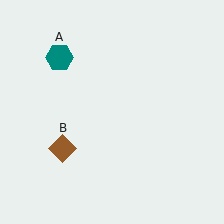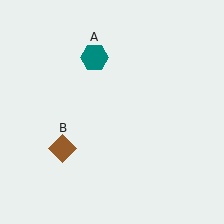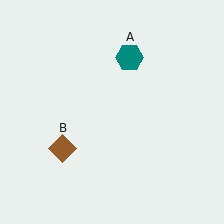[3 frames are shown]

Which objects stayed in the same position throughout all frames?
Brown diamond (object B) remained stationary.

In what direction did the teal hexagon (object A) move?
The teal hexagon (object A) moved right.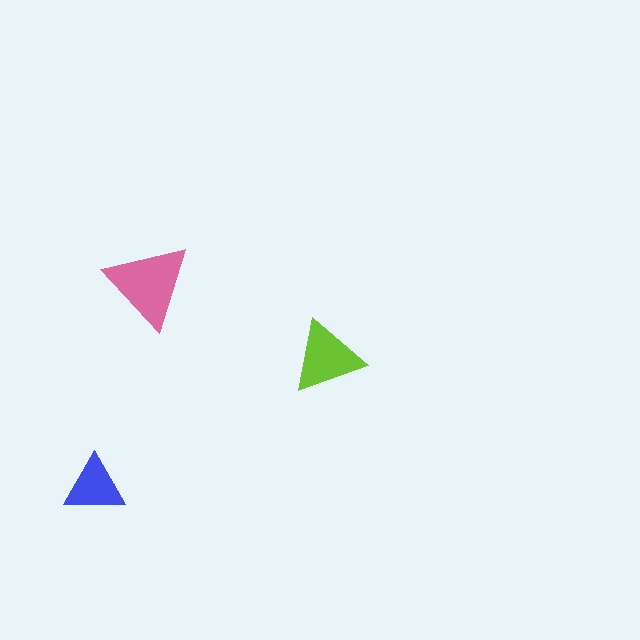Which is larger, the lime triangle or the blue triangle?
The lime one.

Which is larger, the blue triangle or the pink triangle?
The pink one.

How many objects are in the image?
There are 3 objects in the image.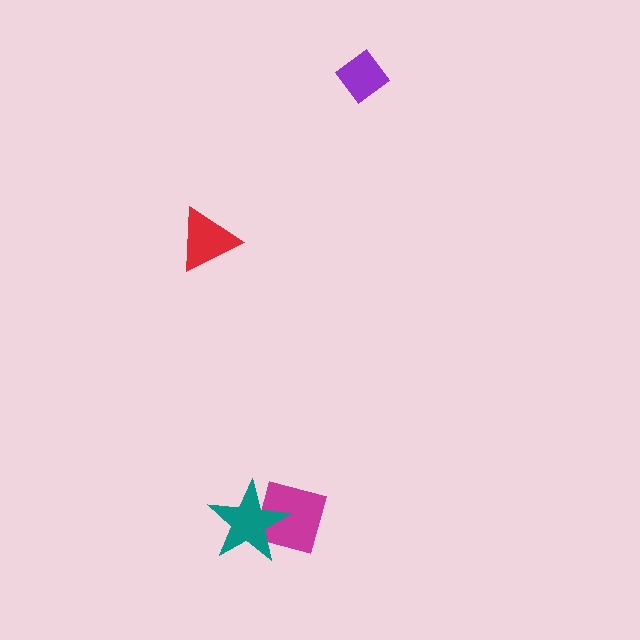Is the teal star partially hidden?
No, no other shape covers it.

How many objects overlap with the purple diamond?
0 objects overlap with the purple diamond.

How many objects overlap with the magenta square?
1 object overlaps with the magenta square.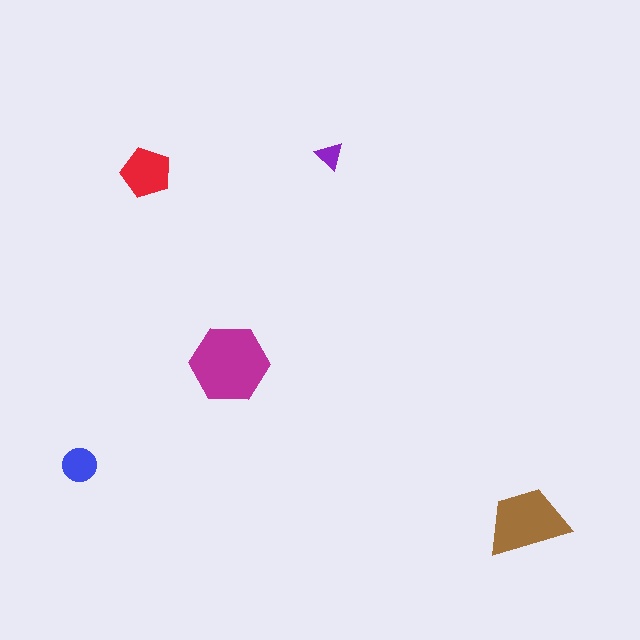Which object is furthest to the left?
The blue circle is leftmost.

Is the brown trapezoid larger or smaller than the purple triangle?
Larger.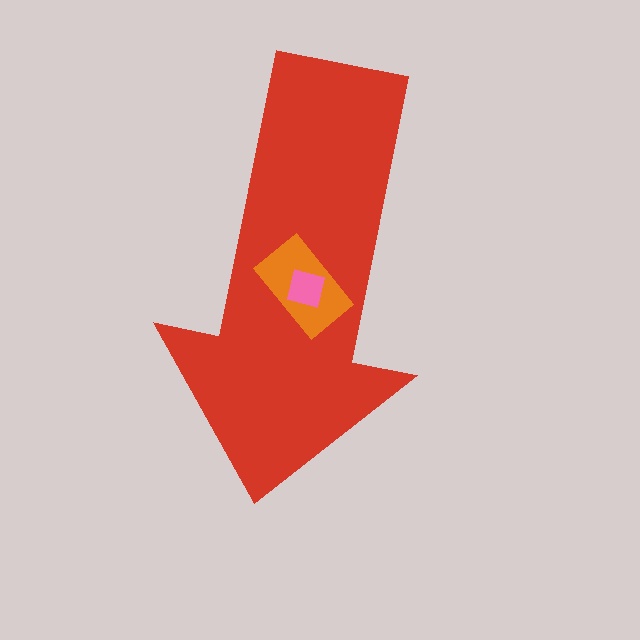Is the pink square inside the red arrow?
Yes.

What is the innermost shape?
The pink square.